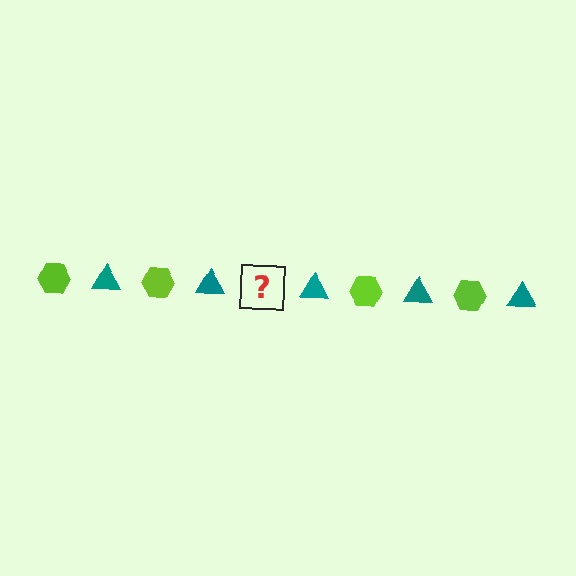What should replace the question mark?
The question mark should be replaced with a lime hexagon.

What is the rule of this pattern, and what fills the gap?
The rule is that the pattern alternates between lime hexagon and teal triangle. The gap should be filled with a lime hexagon.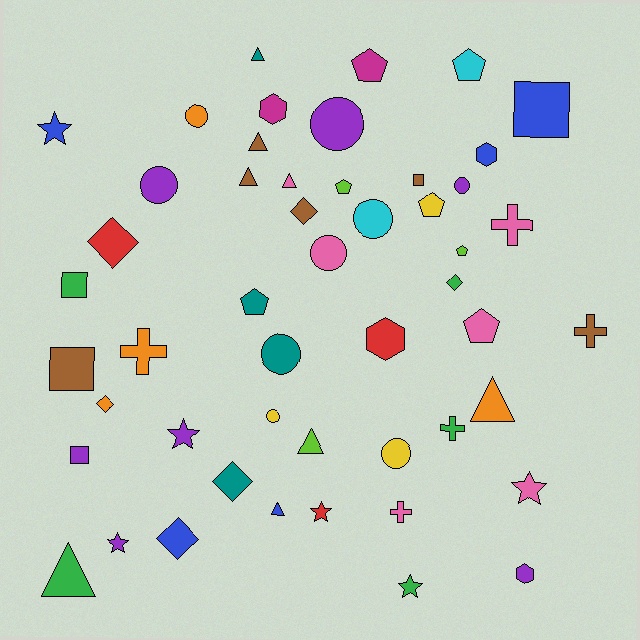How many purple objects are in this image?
There are 7 purple objects.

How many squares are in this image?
There are 5 squares.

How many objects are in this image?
There are 50 objects.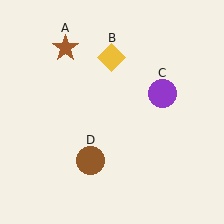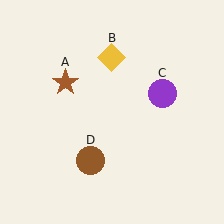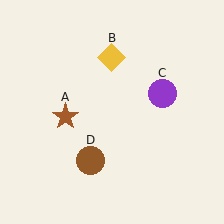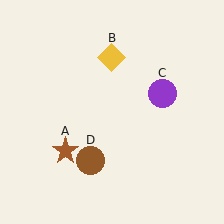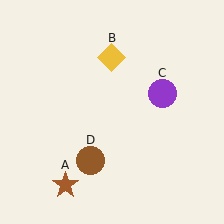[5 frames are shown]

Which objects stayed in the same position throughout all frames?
Yellow diamond (object B) and purple circle (object C) and brown circle (object D) remained stationary.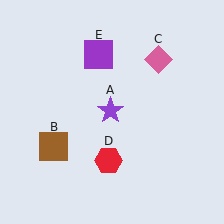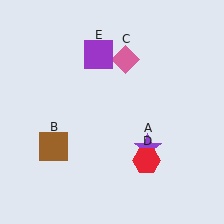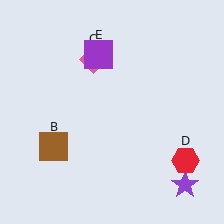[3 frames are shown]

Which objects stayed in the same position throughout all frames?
Brown square (object B) and purple square (object E) remained stationary.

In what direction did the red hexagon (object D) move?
The red hexagon (object D) moved right.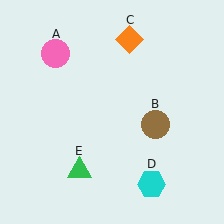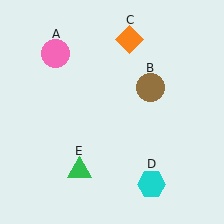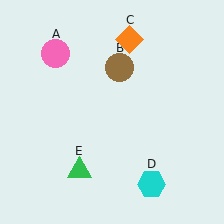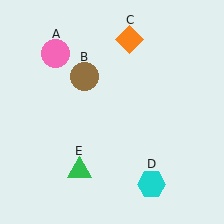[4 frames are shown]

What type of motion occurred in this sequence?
The brown circle (object B) rotated counterclockwise around the center of the scene.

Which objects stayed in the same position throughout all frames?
Pink circle (object A) and orange diamond (object C) and cyan hexagon (object D) and green triangle (object E) remained stationary.